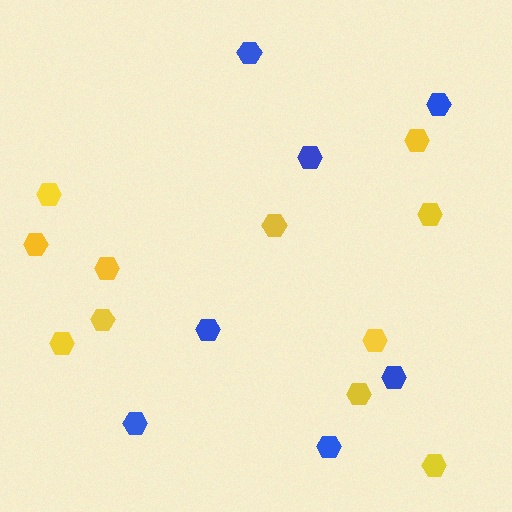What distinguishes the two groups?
There are 2 groups: one group of yellow hexagons (11) and one group of blue hexagons (7).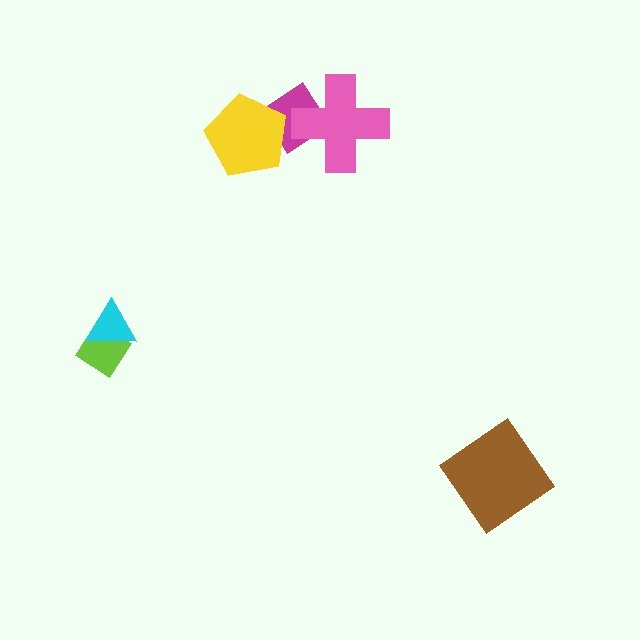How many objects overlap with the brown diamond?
0 objects overlap with the brown diamond.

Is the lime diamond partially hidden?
Yes, it is partially covered by another shape.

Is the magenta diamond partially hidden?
Yes, it is partially covered by another shape.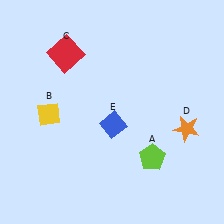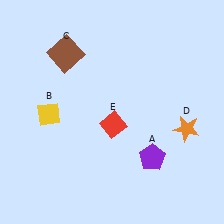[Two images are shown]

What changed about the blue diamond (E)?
In Image 1, E is blue. In Image 2, it changed to red.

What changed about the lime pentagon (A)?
In Image 1, A is lime. In Image 2, it changed to purple.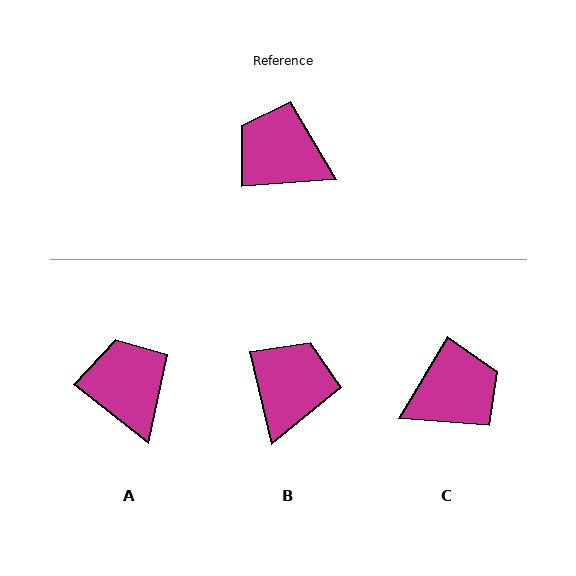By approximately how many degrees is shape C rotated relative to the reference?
Approximately 125 degrees clockwise.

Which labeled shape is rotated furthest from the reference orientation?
C, about 125 degrees away.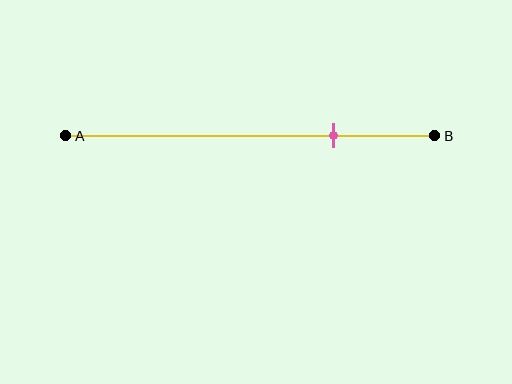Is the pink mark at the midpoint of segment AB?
No, the mark is at about 75% from A, not at the 50% midpoint.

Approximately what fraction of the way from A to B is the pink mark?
The pink mark is approximately 75% of the way from A to B.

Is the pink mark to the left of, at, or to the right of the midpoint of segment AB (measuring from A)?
The pink mark is to the right of the midpoint of segment AB.